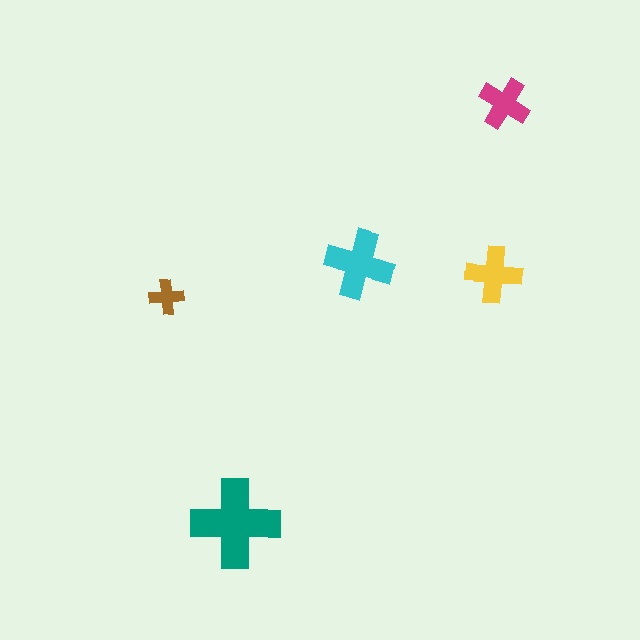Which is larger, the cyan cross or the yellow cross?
The cyan one.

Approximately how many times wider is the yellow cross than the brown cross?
About 1.5 times wider.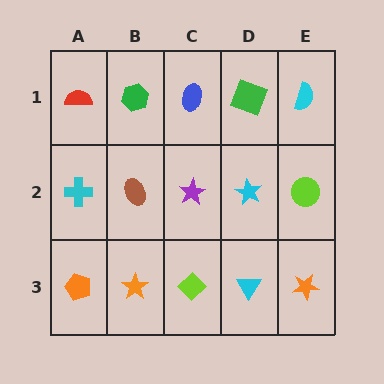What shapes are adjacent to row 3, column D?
A cyan star (row 2, column D), a lime diamond (row 3, column C), an orange star (row 3, column E).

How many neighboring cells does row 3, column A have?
2.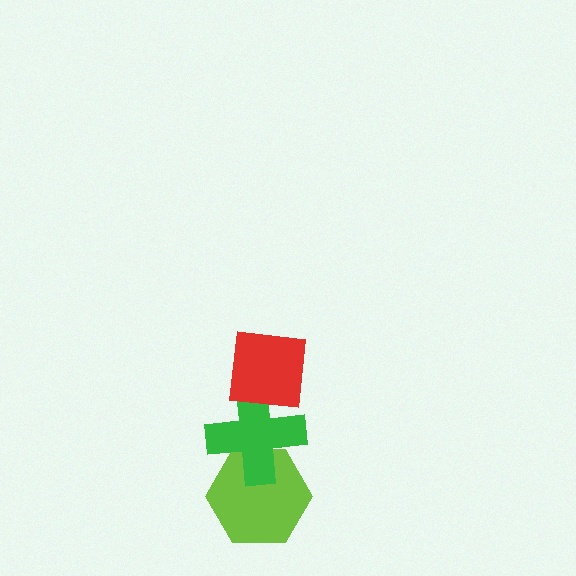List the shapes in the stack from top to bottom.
From top to bottom: the red square, the green cross, the lime hexagon.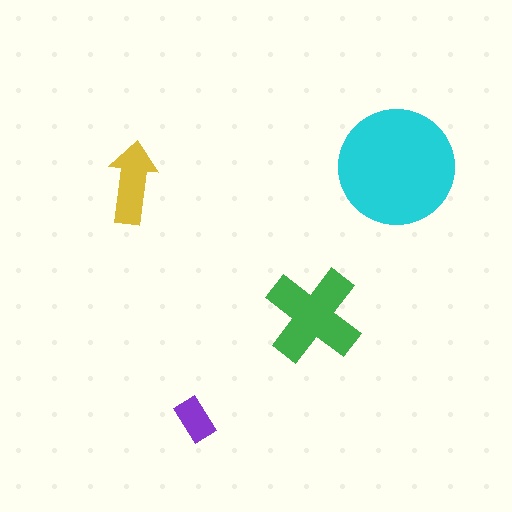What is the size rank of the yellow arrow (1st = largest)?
3rd.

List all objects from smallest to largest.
The purple rectangle, the yellow arrow, the green cross, the cyan circle.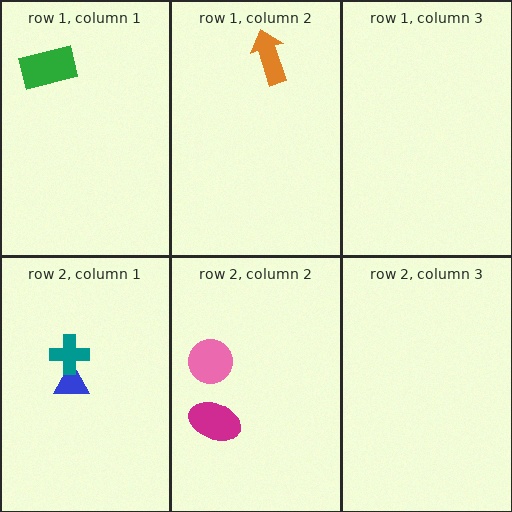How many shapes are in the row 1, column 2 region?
1.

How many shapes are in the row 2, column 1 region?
2.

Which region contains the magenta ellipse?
The row 2, column 2 region.